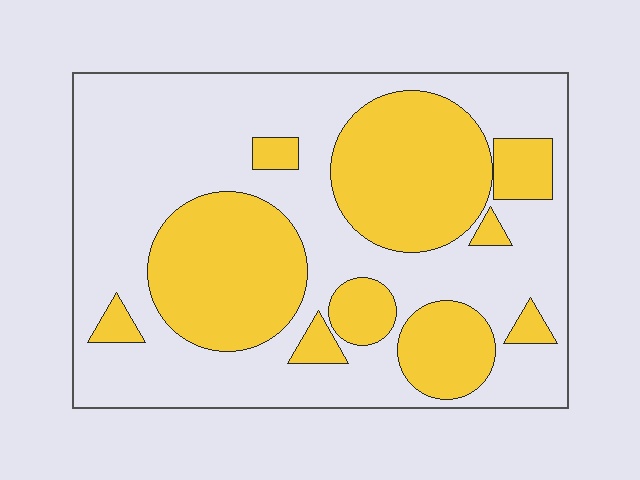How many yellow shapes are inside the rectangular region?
10.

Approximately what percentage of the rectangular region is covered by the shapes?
Approximately 40%.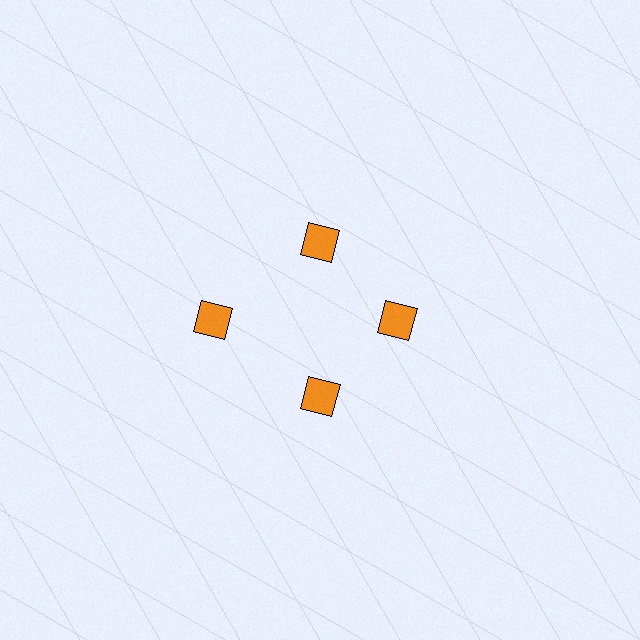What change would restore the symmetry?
The symmetry would be restored by moving it inward, back onto the ring so that all 4 diamonds sit at equal angles and equal distance from the center.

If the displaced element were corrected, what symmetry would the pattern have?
It would have 4-fold rotational symmetry — the pattern would map onto itself every 90 degrees.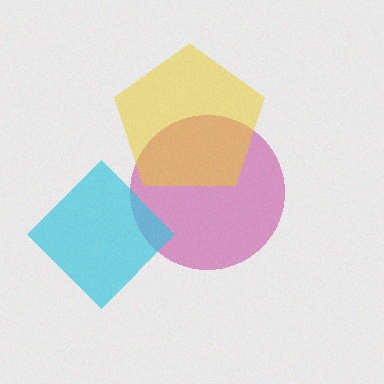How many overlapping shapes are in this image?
There are 3 overlapping shapes in the image.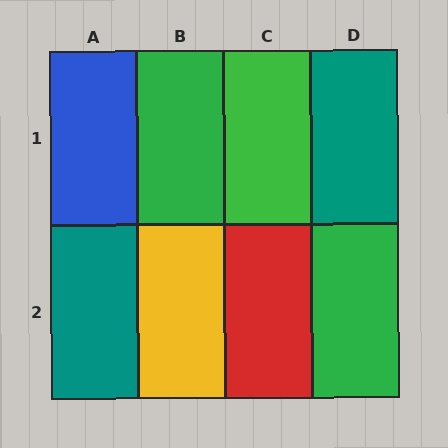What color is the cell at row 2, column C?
Red.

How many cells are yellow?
1 cell is yellow.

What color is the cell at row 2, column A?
Teal.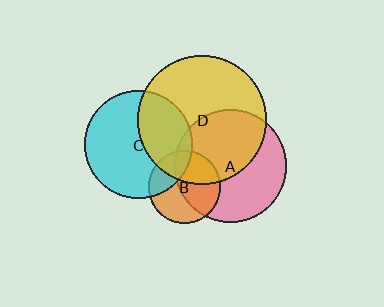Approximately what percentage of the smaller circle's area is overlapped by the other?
Approximately 30%.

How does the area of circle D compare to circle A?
Approximately 1.3 times.